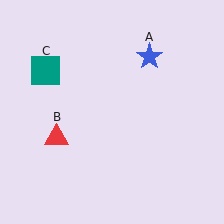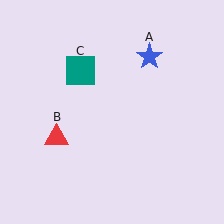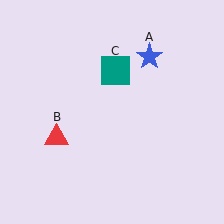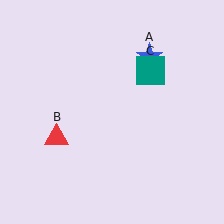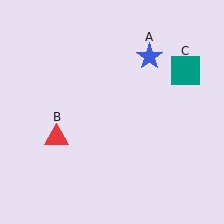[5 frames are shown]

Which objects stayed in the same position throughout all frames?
Blue star (object A) and red triangle (object B) remained stationary.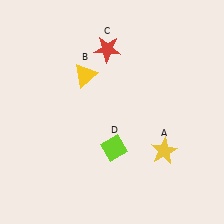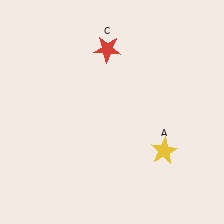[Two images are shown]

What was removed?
The lime diamond (D), the yellow triangle (B) were removed in Image 2.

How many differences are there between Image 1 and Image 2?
There are 2 differences between the two images.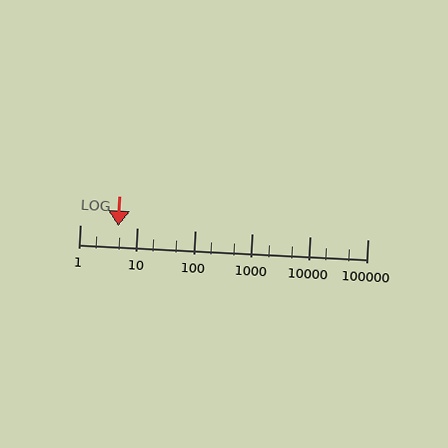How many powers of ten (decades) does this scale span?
The scale spans 5 decades, from 1 to 100000.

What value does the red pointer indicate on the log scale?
The pointer indicates approximately 4.7.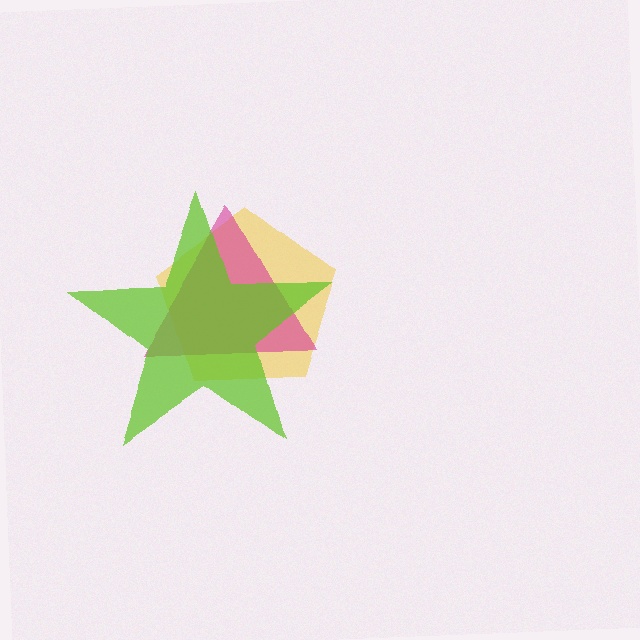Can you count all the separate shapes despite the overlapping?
Yes, there are 3 separate shapes.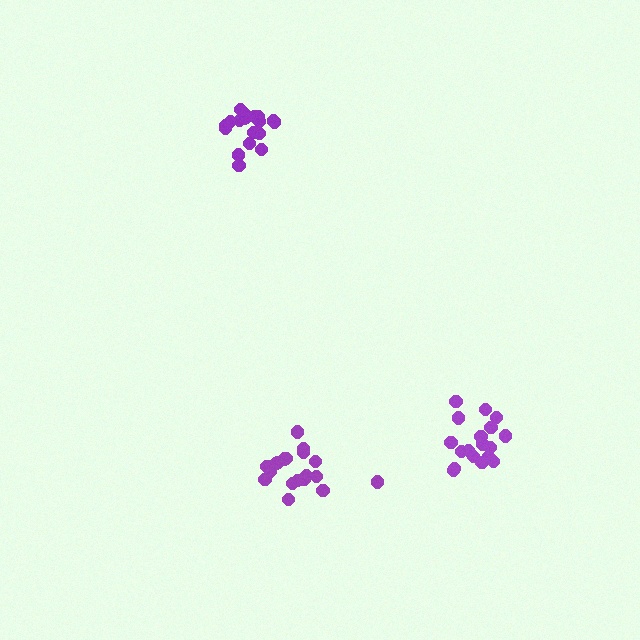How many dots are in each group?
Group 1: 18 dots, Group 2: 18 dots, Group 3: 19 dots (55 total).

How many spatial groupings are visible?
There are 3 spatial groupings.